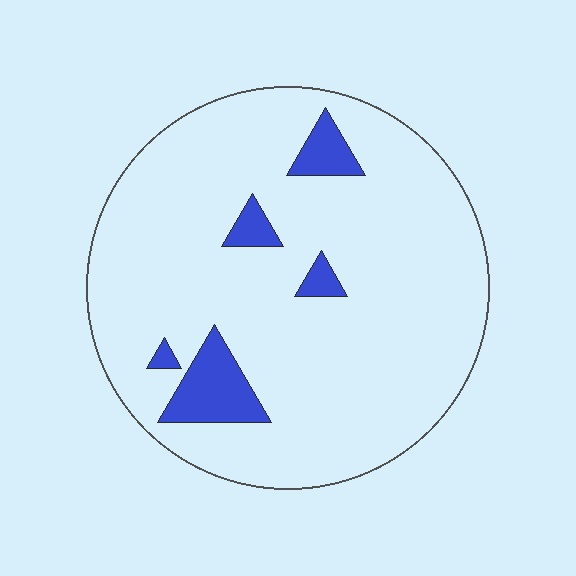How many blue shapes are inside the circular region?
5.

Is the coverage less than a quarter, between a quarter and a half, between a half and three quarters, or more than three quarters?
Less than a quarter.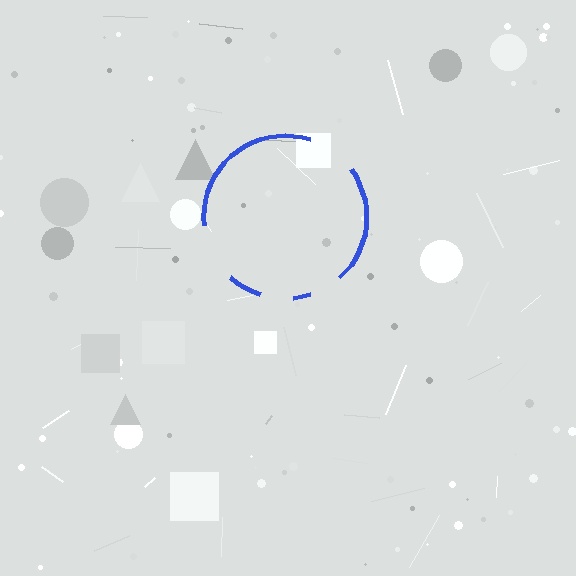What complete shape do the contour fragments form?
The contour fragments form a circle.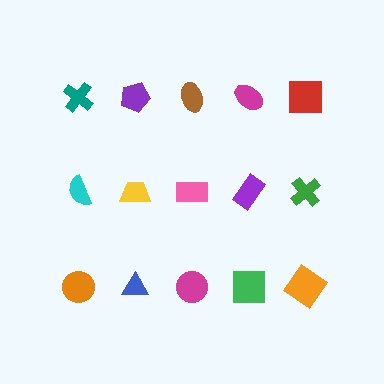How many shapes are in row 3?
5 shapes.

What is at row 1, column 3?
A brown ellipse.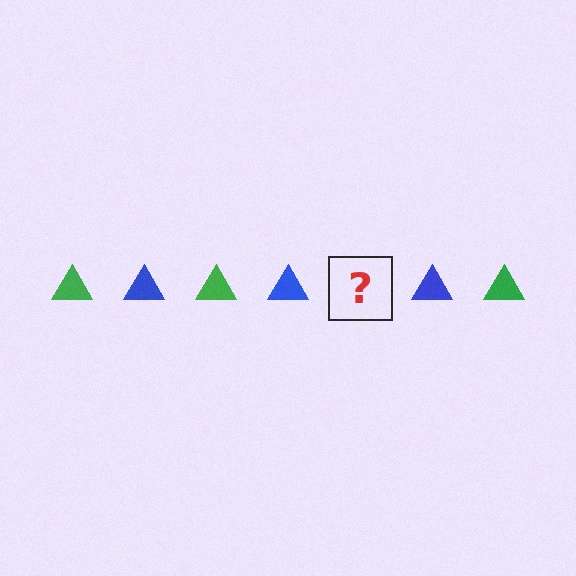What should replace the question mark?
The question mark should be replaced with a green triangle.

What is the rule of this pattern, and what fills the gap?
The rule is that the pattern cycles through green, blue triangles. The gap should be filled with a green triangle.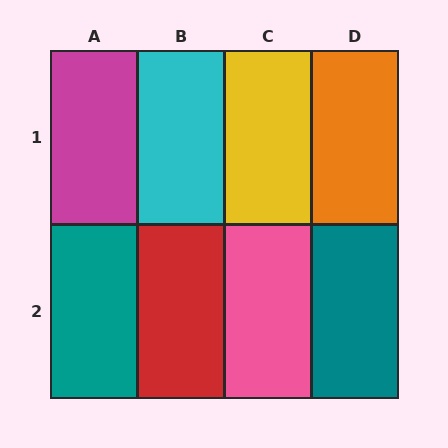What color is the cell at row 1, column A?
Magenta.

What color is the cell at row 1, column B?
Cyan.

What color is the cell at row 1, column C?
Yellow.